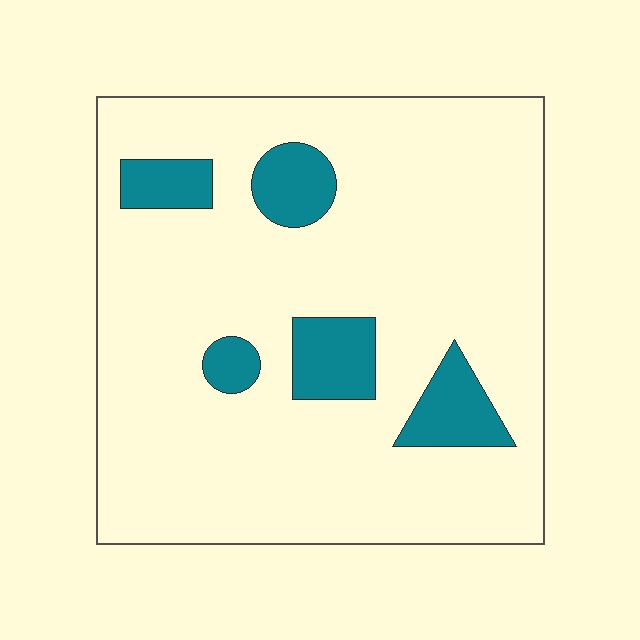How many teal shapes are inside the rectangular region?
5.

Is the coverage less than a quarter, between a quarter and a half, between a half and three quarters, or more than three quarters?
Less than a quarter.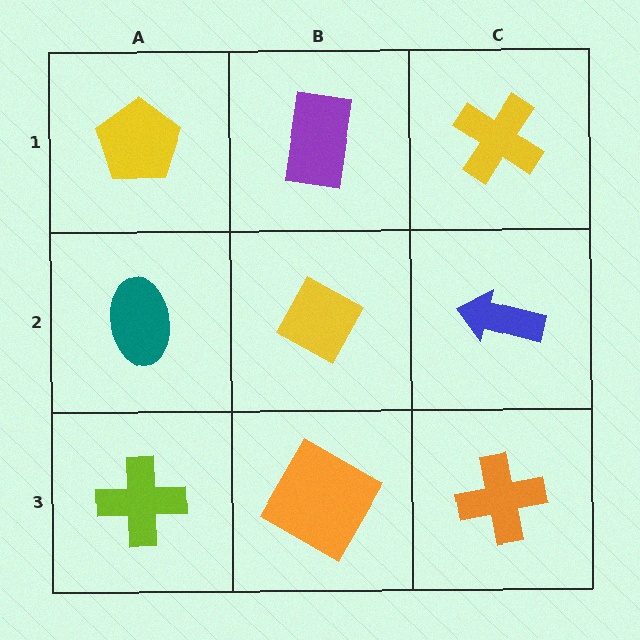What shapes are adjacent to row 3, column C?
A blue arrow (row 2, column C), an orange square (row 3, column B).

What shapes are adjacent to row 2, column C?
A yellow cross (row 1, column C), an orange cross (row 3, column C), a yellow diamond (row 2, column B).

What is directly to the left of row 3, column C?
An orange square.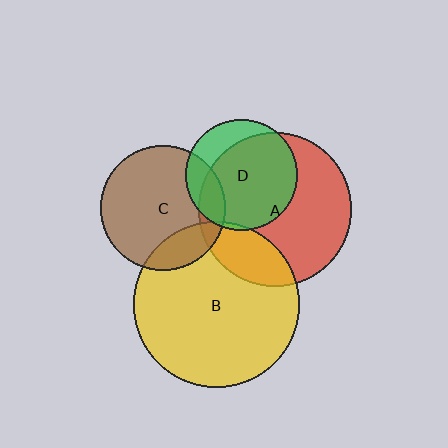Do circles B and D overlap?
Yes.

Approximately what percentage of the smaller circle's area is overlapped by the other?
Approximately 5%.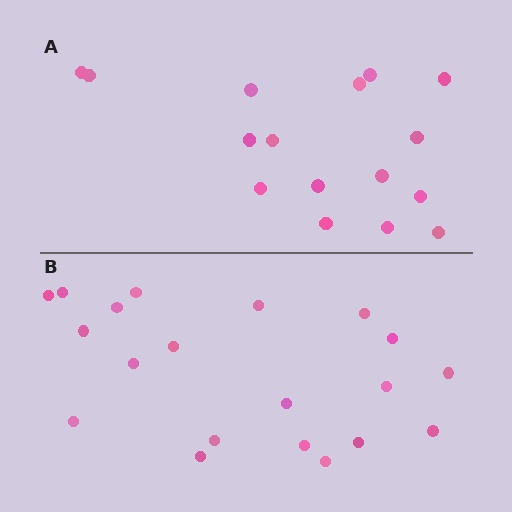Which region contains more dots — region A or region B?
Region B (the bottom region) has more dots.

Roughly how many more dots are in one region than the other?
Region B has about 4 more dots than region A.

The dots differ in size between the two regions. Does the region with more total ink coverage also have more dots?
No. Region A has more total ink coverage because its dots are larger, but region B actually contains more individual dots. Total area can be misleading — the number of items is what matters here.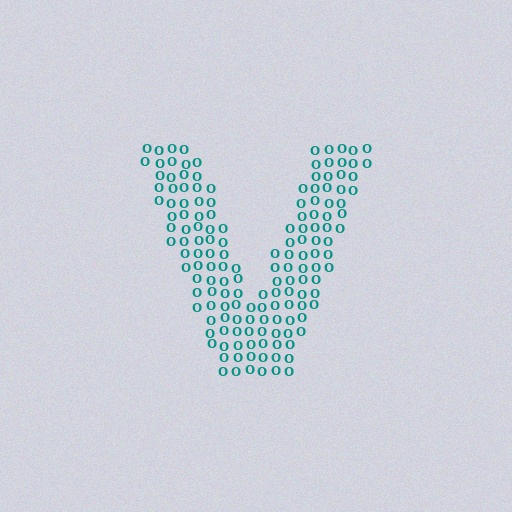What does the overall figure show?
The overall figure shows the letter V.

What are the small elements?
The small elements are letter O's.